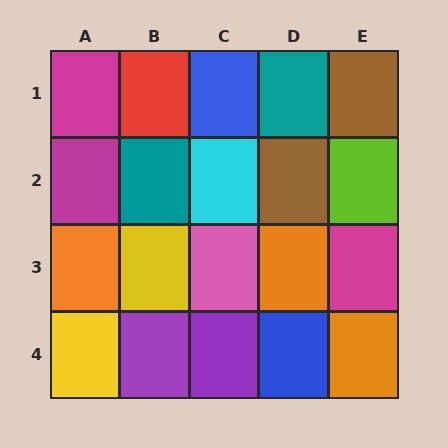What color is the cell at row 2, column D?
Brown.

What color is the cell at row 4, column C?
Purple.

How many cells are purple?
2 cells are purple.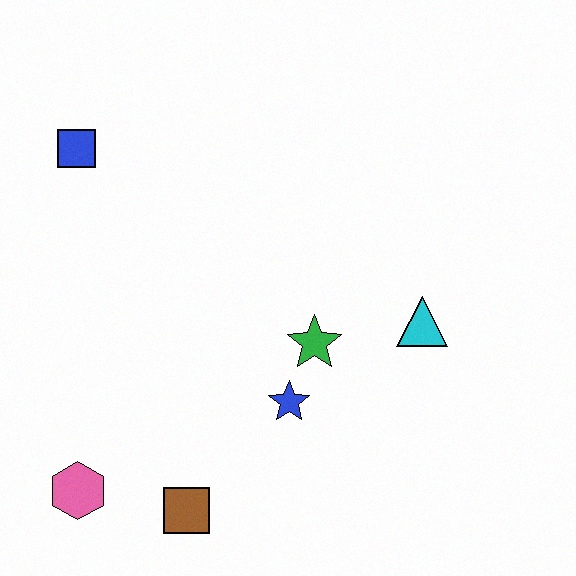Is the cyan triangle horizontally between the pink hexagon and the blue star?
No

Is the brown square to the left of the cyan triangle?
Yes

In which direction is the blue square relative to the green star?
The blue square is to the left of the green star.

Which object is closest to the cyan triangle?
The green star is closest to the cyan triangle.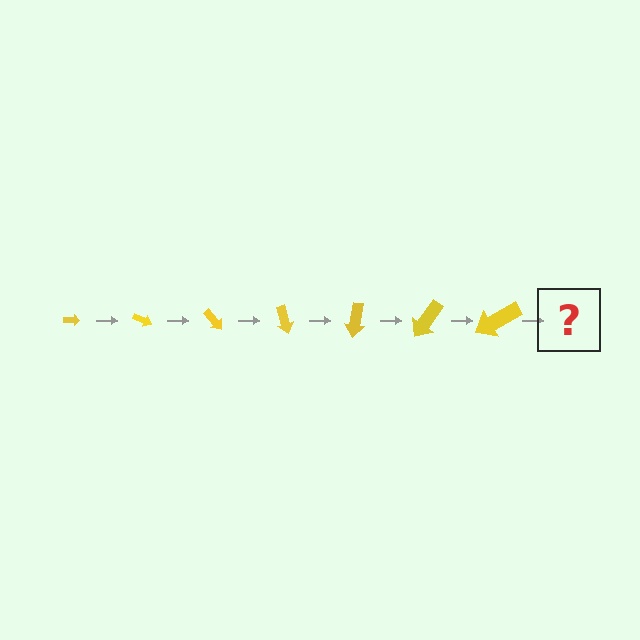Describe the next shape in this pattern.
It should be an arrow, larger than the previous one and rotated 175 degrees from the start.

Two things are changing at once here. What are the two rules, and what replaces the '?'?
The two rules are that the arrow grows larger each step and it rotates 25 degrees each step. The '?' should be an arrow, larger than the previous one and rotated 175 degrees from the start.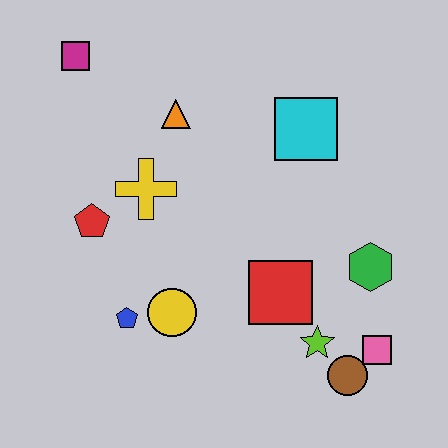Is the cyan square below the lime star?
No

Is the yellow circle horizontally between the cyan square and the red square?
No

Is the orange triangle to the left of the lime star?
Yes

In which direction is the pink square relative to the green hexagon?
The pink square is below the green hexagon.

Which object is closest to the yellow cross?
The red pentagon is closest to the yellow cross.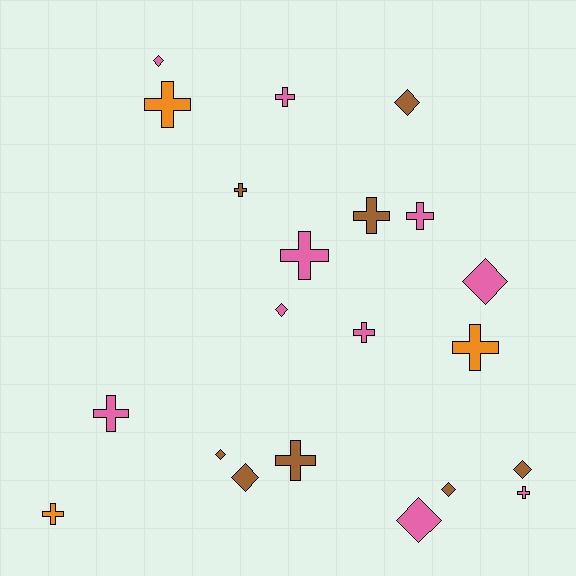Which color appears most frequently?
Pink, with 10 objects.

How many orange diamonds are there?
There are no orange diamonds.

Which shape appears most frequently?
Cross, with 12 objects.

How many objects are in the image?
There are 21 objects.